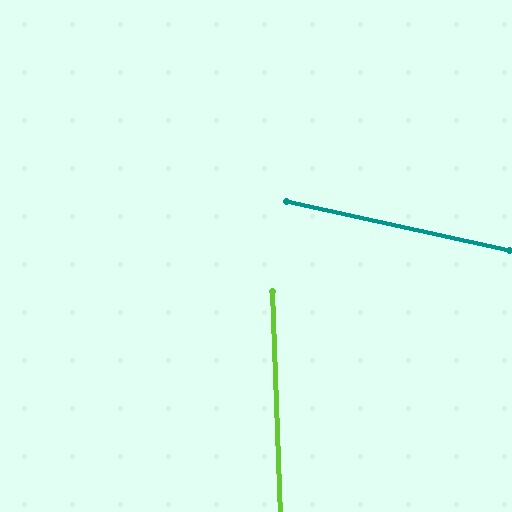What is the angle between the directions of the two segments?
Approximately 76 degrees.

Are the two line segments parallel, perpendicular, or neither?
Neither parallel nor perpendicular — they differ by about 76°.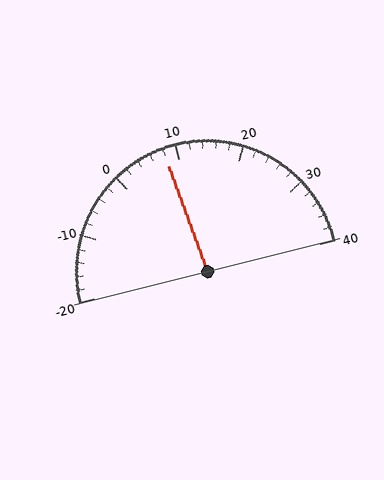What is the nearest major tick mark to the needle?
The nearest major tick mark is 10.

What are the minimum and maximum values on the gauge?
The gauge ranges from -20 to 40.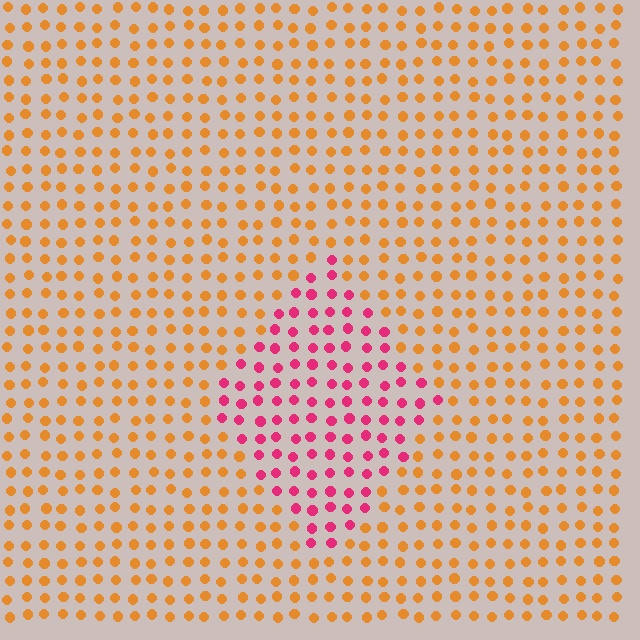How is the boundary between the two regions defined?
The boundary is defined purely by a slight shift in hue (about 57 degrees). Spacing, size, and orientation are identical on both sides.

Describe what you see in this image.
The image is filled with small orange elements in a uniform arrangement. A diamond-shaped region is visible where the elements are tinted to a slightly different hue, forming a subtle color boundary.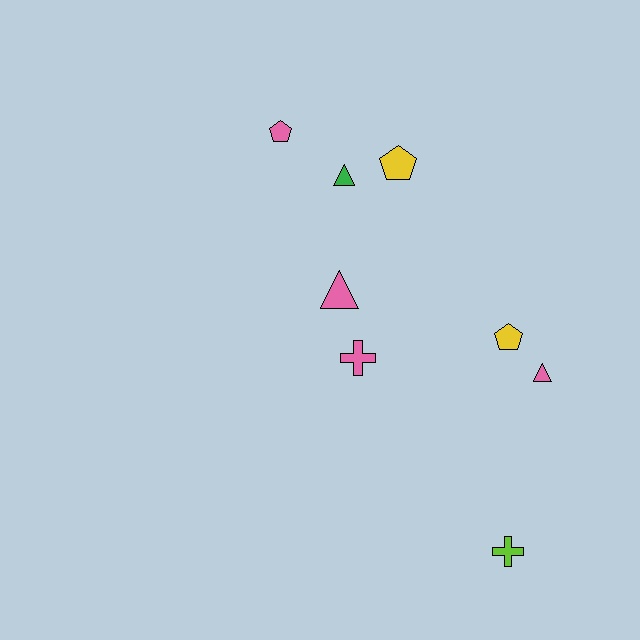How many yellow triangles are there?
There are no yellow triangles.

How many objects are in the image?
There are 8 objects.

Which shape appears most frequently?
Triangle, with 3 objects.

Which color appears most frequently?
Pink, with 4 objects.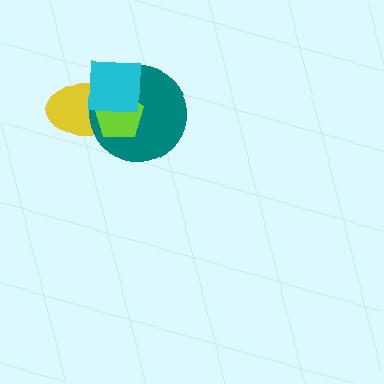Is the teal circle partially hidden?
Yes, it is partially covered by another shape.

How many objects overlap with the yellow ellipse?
3 objects overlap with the yellow ellipse.